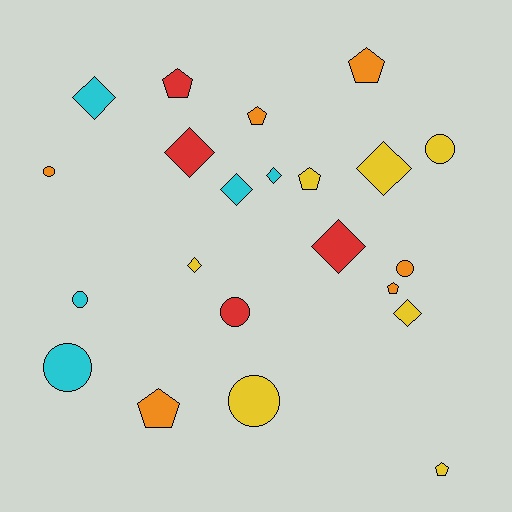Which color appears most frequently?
Yellow, with 7 objects.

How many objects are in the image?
There are 22 objects.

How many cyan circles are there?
There are 2 cyan circles.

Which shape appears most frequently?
Diamond, with 8 objects.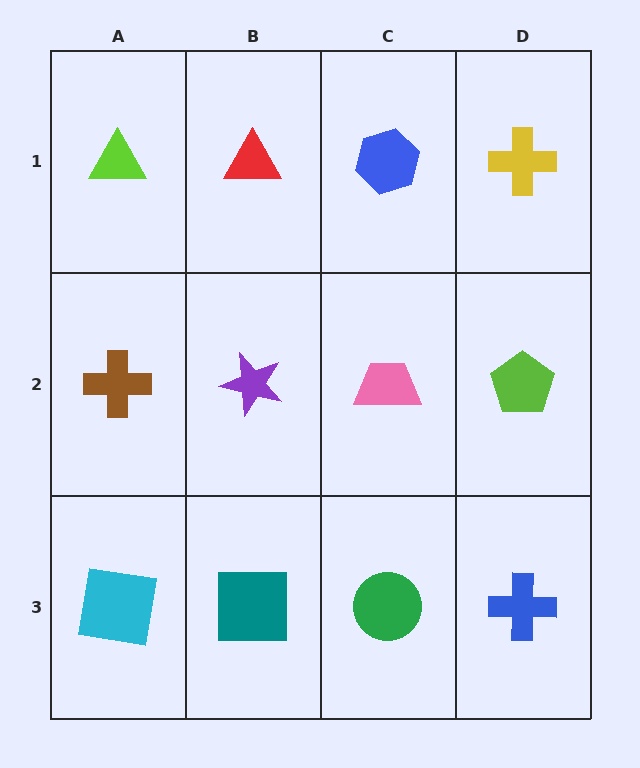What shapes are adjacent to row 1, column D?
A lime pentagon (row 2, column D), a blue hexagon (row 1, column C).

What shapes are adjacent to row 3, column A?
A brown cross (row 2, column A), a teal square (row 3, column B).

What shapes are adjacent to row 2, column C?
A blue hexagon (row 1, column C), a green circle (row 3, column C), a purple star (row 2, column B), a lime pentagon (row 2, column D).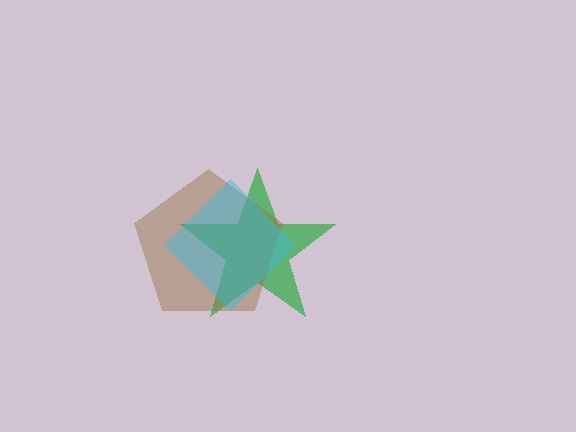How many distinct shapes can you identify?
There are 3 distinct shapes: a green star, a brown pentagon, a cyan diamond.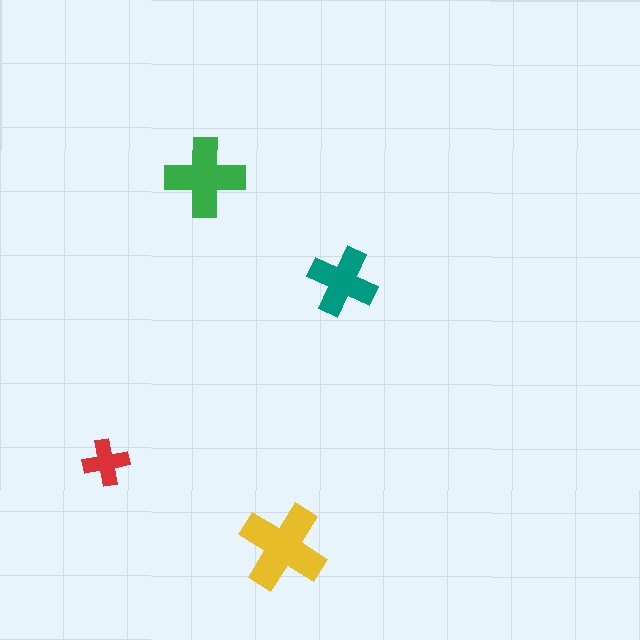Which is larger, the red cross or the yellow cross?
The yellow one.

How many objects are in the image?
There are 4 objects in the image.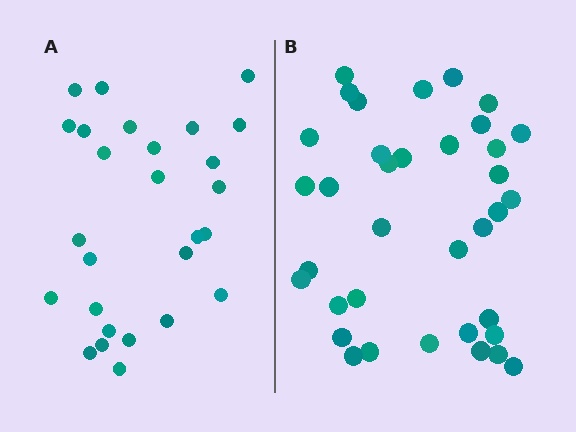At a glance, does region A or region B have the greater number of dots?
Region B (the right region) has more dots.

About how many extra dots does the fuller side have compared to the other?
Region B has roughly 8 or so more dots than region A.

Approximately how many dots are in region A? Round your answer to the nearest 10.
About 30 dots. (The exact count is 27, which rounds to 30.)